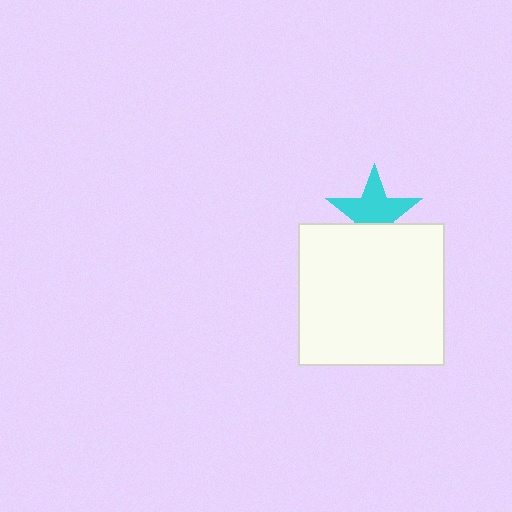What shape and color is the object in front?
The object in front is a white rectangle.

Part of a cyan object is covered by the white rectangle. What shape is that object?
It is a star.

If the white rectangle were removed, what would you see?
You would see the complete cyan star.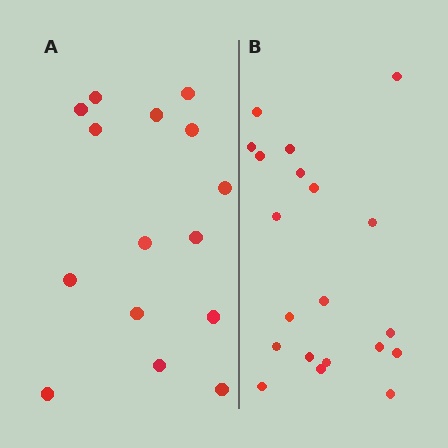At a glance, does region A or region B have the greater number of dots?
Region B (the right region) has more dots.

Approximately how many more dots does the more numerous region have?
Region B has about 5 more dots than region A.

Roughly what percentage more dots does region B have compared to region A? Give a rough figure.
About 35% more.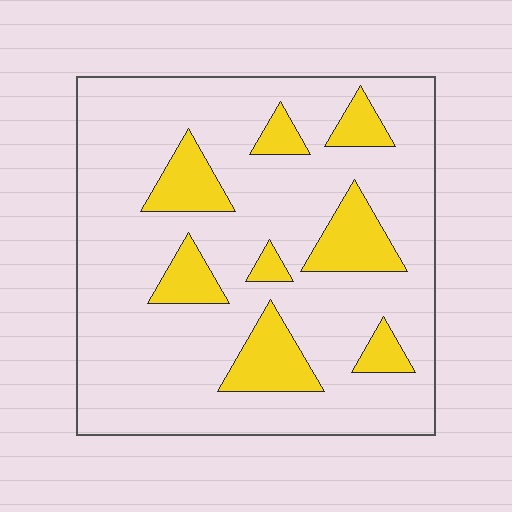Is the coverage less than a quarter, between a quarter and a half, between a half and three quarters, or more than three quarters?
Less than a quarter.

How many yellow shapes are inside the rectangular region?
8.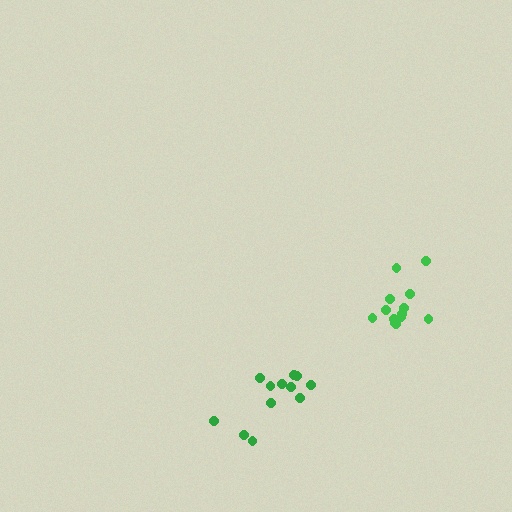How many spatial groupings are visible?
There are 2 spatial groupings.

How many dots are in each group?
Group 1: 12 dots, Group 2: 14 dots (26 total).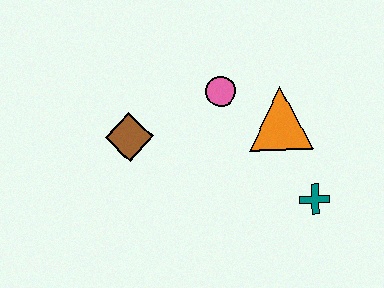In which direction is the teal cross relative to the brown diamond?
The teal cross is to the right of the brown diamond.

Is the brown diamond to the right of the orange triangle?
No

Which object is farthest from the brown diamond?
The teal cross is farthest from the brown diamond.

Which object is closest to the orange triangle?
The pink circle is closest to the orange triangle.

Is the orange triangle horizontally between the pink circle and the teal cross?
Yes